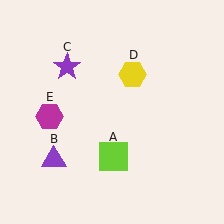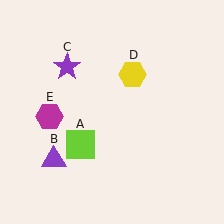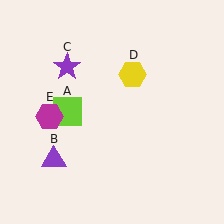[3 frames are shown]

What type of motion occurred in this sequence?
The lime square (object A) rotated clockwise around the center of the scene.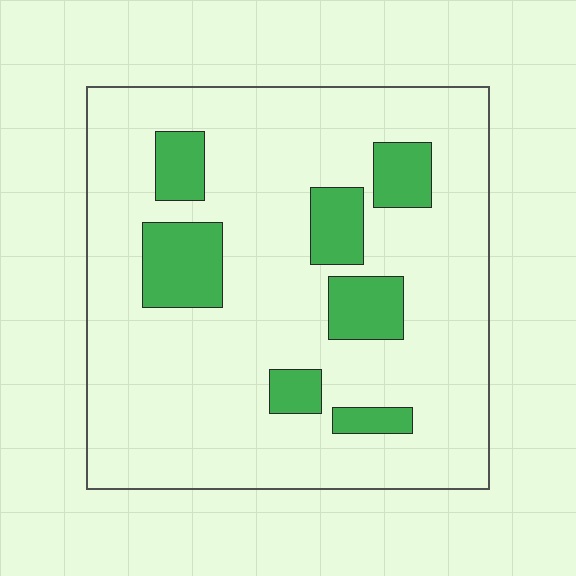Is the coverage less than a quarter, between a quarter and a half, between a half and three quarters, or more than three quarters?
Less than a quarter.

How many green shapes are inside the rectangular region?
7.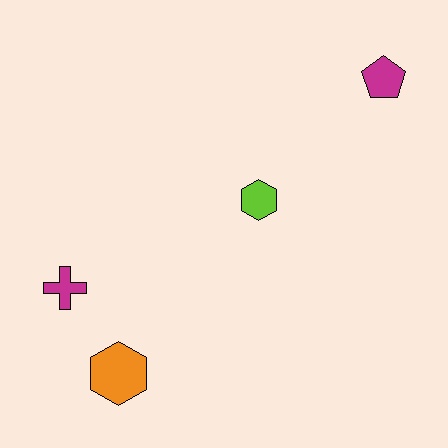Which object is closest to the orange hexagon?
The magenta cross is closest to the orange hexagon.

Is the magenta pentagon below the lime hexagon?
No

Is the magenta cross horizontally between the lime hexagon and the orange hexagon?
No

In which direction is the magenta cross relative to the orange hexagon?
The magenta cross is above the orange hexagon.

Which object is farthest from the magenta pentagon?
The orange hexagon is farthest from the magenta pentagon.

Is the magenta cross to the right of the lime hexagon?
No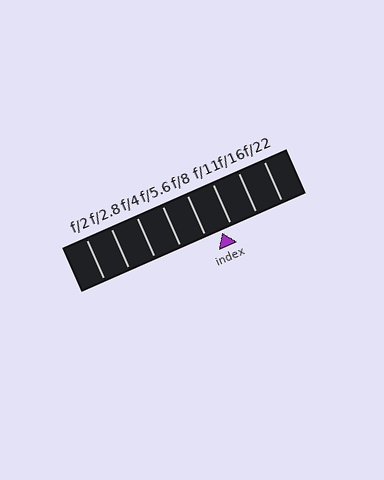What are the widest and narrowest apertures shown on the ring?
The widest aperture shown is f/2 and the narrowest is f/22.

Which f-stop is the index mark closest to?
The index mark is closest to f/11.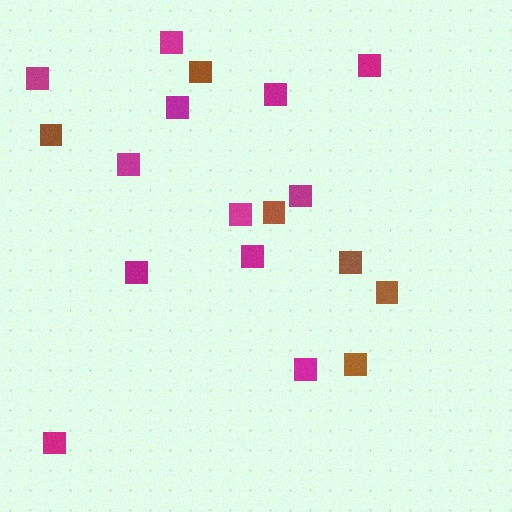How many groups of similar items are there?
There are 2 groups: one group of brown squares (6) and one group of magenta squares (12).